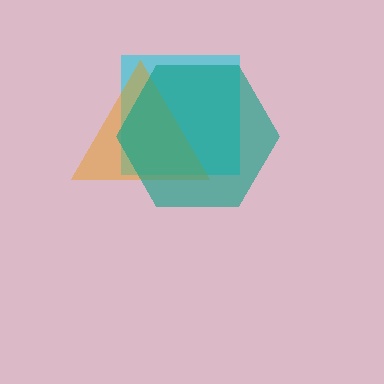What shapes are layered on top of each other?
The layered shapes are: a cyan square, an orange triangle, a teal hexagon.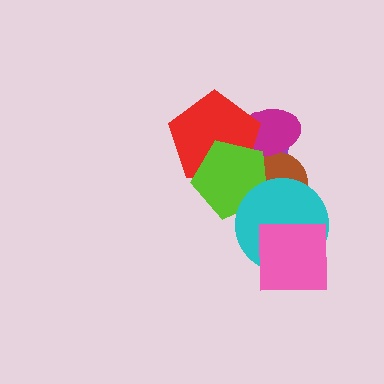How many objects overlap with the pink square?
1 object overlaps with the pink square.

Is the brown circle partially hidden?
Yes, it is partially covered by another shape.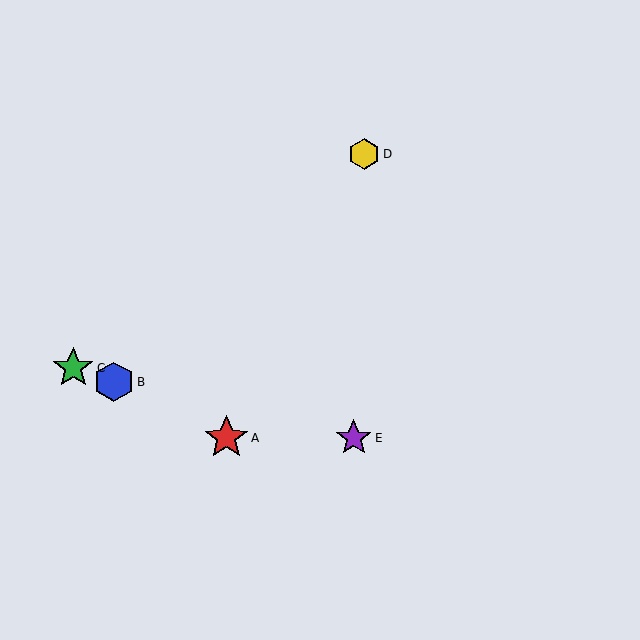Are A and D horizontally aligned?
No, A is at y≈438 and D is at y≈154.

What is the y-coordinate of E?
Object E is at y≈438.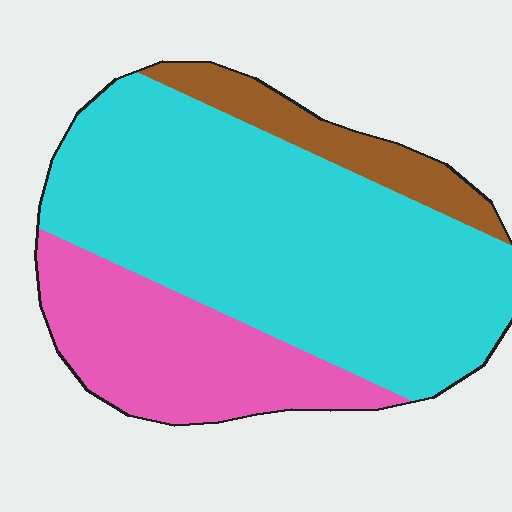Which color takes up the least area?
Brown, at roughly 10%.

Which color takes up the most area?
Cyan, at roughly 65%.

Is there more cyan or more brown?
Cyan.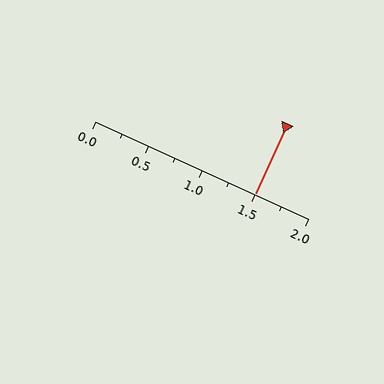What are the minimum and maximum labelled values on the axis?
The axis runs from 0.0 to 2.0.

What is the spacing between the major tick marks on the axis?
The major ticks are spaced 0.5 apart.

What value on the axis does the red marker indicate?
The marker indicates approximately 1.5.